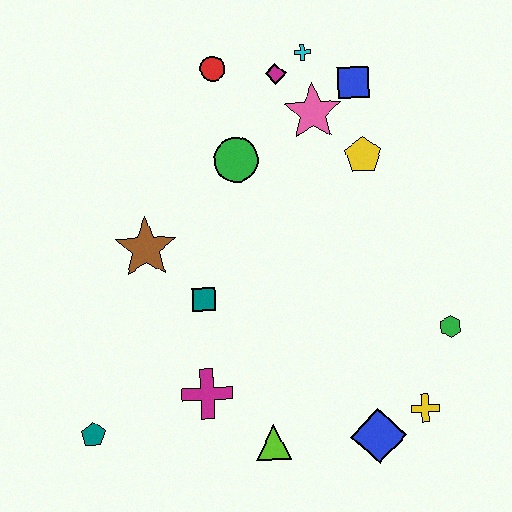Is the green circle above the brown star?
Yes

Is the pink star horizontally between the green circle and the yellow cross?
Yes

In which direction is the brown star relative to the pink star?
The brown star is to the left of the pink star.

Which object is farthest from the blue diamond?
The red circle is farthest from the blue diamond.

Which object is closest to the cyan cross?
The magenta diamond is closest to the cyan cross.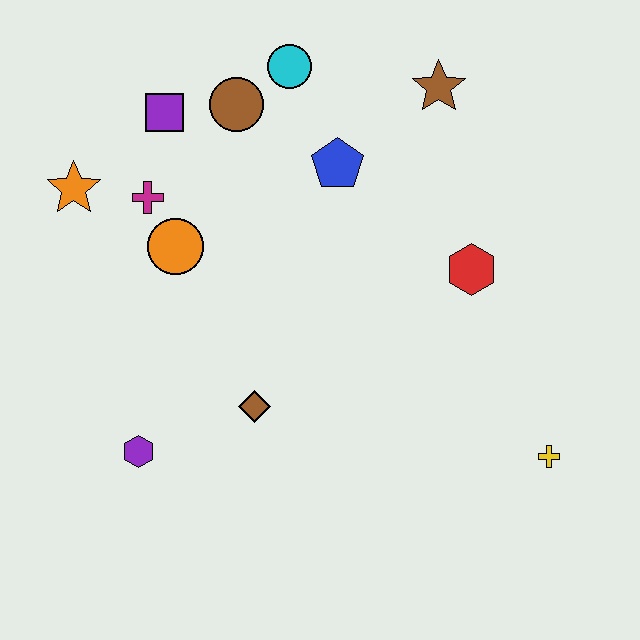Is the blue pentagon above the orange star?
Yes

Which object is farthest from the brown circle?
The yellow cross is farthest from the brown circle.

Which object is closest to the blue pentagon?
The cyan circle is closest to the blue pentagon.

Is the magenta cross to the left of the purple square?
Yes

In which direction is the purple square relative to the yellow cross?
The purple square is to the left of the yellow cross.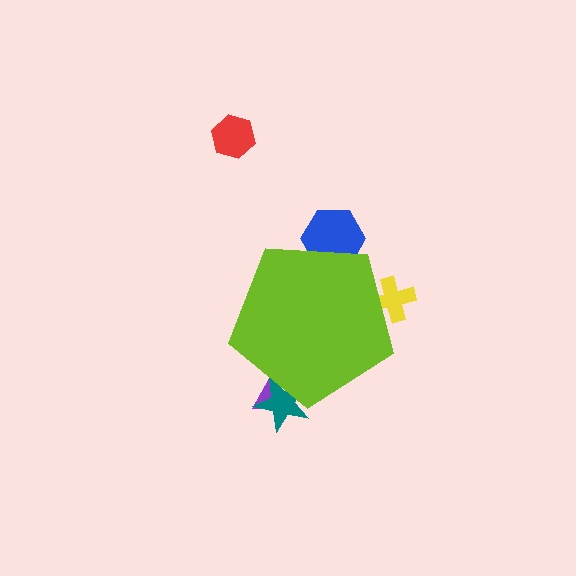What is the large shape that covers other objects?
A lime pentagon.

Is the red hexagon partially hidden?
No, the red hexagon is fully visible.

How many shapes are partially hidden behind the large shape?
4 shapes are partially hidden.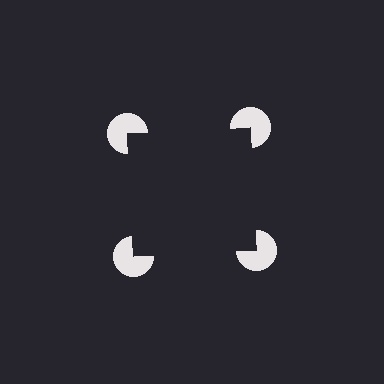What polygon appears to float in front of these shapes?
An illusory square — its edges are inferred from the aligned wedge cuts in the pac-man discs, not physically drawn.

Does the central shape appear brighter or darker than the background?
It typically appears slightly darker than the background, even though no actual brightness change is drawn.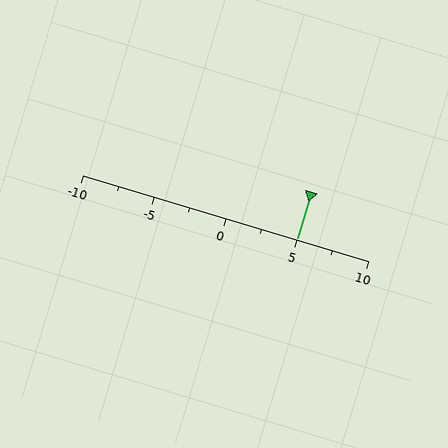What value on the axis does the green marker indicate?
The marker indicates approximately 5.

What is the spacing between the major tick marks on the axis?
The major ticks are spaced 5 apart.